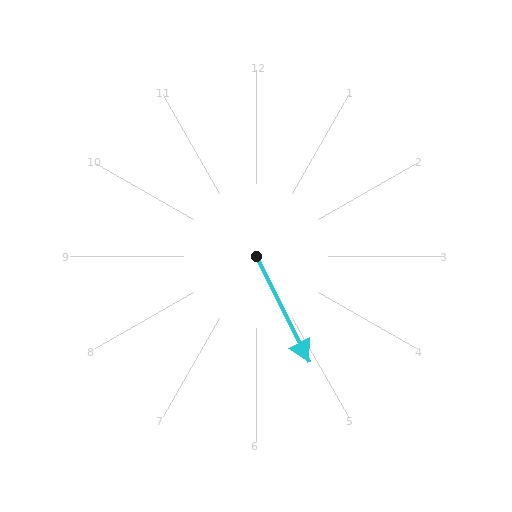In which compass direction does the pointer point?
Southeast.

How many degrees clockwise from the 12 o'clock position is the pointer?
Approximately 153 degrees.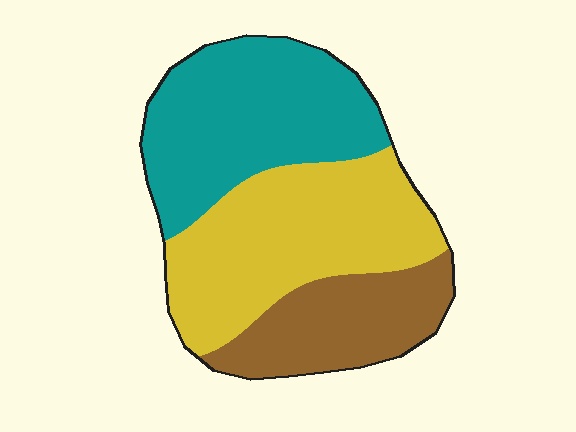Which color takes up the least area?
Brown, at roughly 25%.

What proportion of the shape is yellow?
Yellow covers roughly 40% of the shape.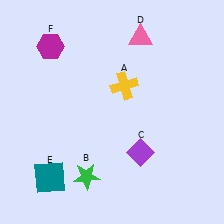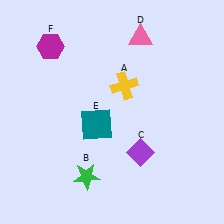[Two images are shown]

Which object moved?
The teal square (E) moved up.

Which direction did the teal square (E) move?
The teal square (E) moved up.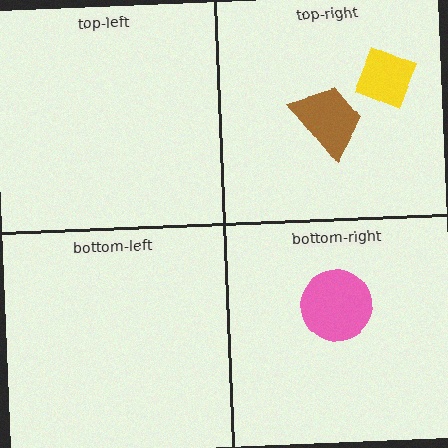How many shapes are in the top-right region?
2.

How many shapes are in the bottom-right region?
1.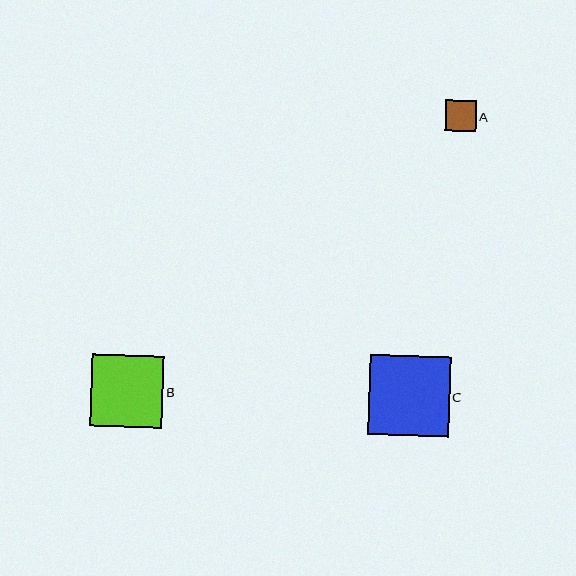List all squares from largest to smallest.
From largest to smallest: C, B, A.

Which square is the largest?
Square C is the largest with a size of approximately 81 pixels.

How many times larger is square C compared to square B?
Square C is approximately 1.1 times the size of square B.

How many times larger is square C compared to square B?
Square C is approximately 1.1 times the size of square B.